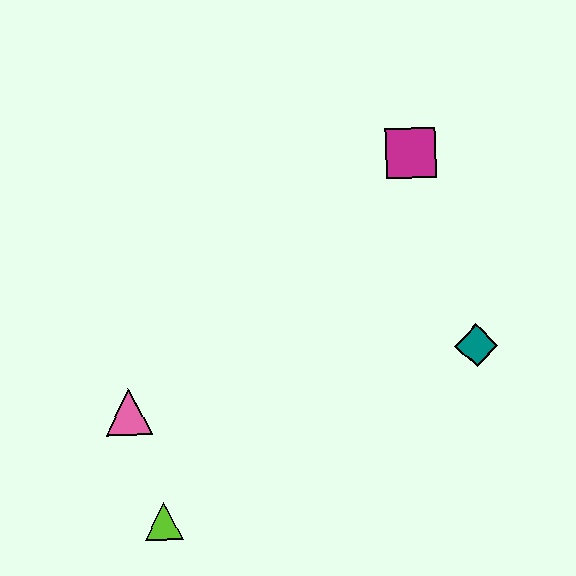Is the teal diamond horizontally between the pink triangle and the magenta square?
No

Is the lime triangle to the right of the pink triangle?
Yes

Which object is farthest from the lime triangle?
The magenta square is farthest from the lime triangle.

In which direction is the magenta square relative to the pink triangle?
The magenta square is to the right of the pink triangle.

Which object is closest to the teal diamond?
The magenta square is closest to the teal diamond.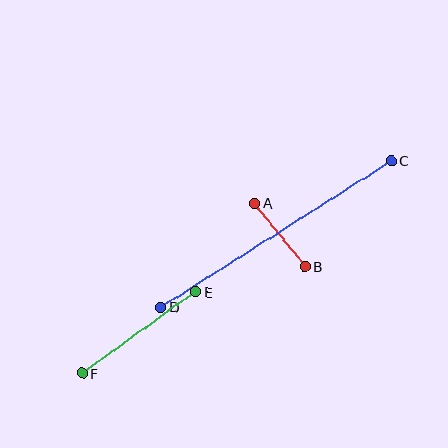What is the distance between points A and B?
The distance is approximately 81 pixels.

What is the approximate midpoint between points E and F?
The midpoint is at approximately (139, 333) pixels.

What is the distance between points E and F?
The distance is approximately 139 pixels.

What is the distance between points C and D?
The distance is approximately 273 pixels.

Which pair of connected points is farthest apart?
Points C and D are farthest apart.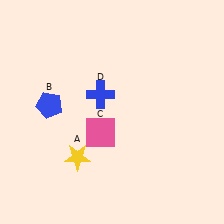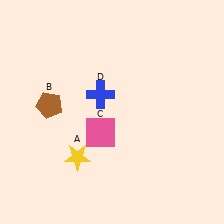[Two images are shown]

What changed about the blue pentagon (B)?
In Image 1, B is blue. In Image 2, it changed to brown.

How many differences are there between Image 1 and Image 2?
There is 1 difference between the two images.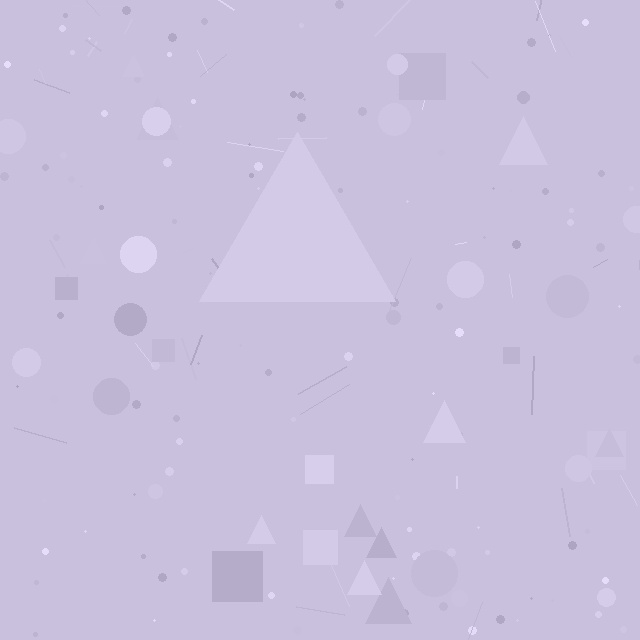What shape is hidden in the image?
A triangle is hidden in the image.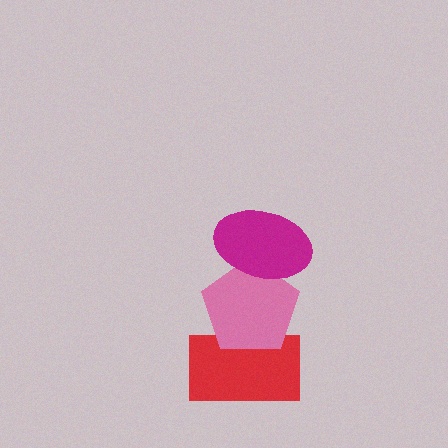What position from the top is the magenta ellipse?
The magenta ellipse is 1st from the top.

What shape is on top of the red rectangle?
The pink pentagon is on top of the red rectangle.